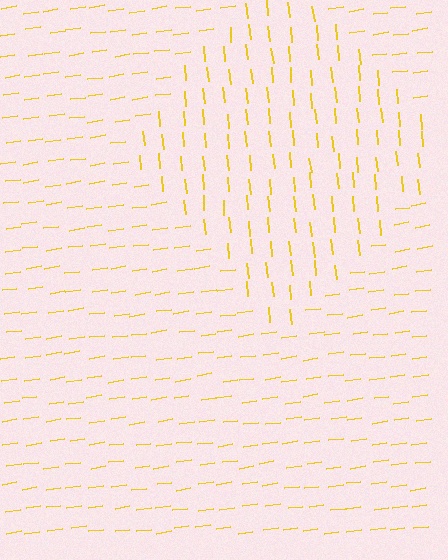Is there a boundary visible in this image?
Yes, there is a texture boundary formed by a change in line orientation.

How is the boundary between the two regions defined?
The boundary is defined purely by a change in line orientation (approximately 88 degrees difference). All lines are the same color and thickness.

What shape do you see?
I see a diamond.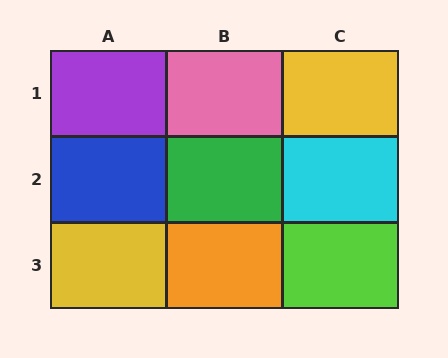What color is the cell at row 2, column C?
Cyan.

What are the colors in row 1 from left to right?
Purple, pink, yellow.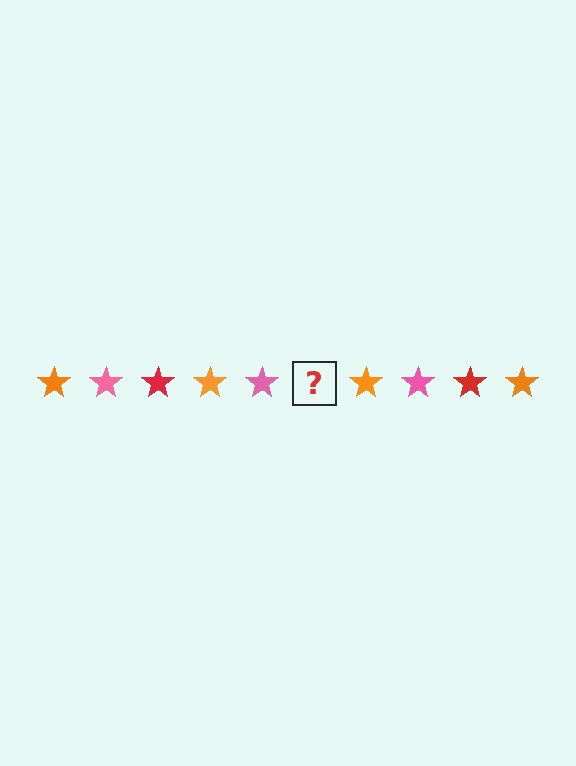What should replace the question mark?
The question mark should be replaced with a red star.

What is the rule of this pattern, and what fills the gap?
The rule is that the pattern cycles through orange, pink, red stars. The gap should be filled with a red star.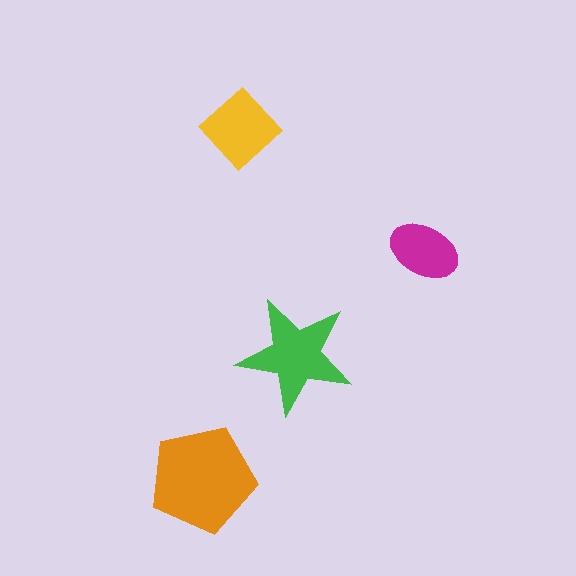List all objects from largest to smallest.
The orange pentagon, the green star, the yellow diamond, the magenta ellipse.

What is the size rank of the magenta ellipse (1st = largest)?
4th.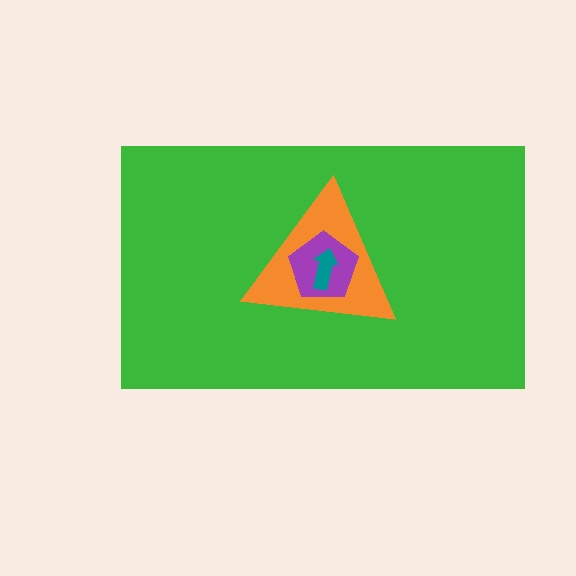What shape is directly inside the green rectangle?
The orange triangle.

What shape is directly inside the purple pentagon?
The teal arrow.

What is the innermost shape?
The teal arrow.